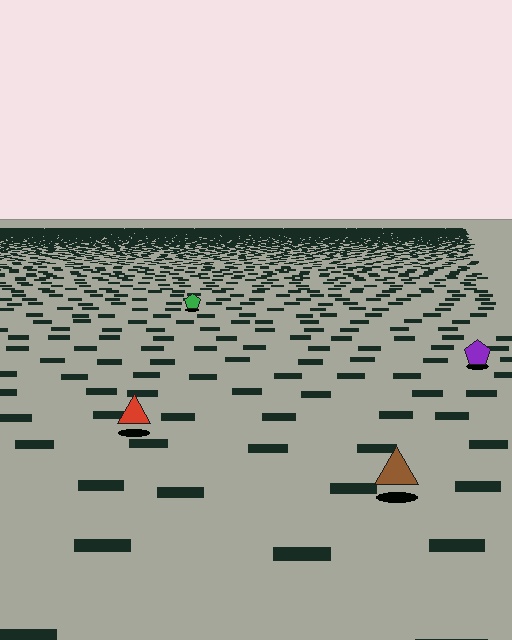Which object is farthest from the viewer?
The green pentagon is farthest from the viewer. It appears smaller and the ground texture around it is denser.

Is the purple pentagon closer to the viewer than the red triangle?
No. The red triangle is closer — you can tell from the texture gradient: the ground texture is coarser near it.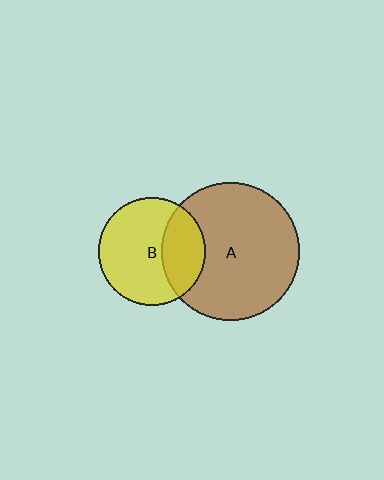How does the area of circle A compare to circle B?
Approximately 1.6 times.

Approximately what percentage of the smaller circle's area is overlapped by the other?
Approximately 30%.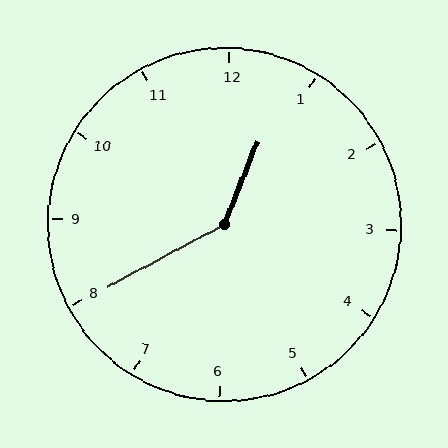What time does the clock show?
12:40.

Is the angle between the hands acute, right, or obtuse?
It is obtuse.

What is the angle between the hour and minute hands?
Approximately 140 degrees.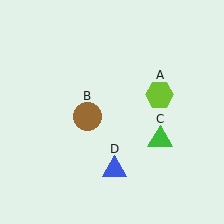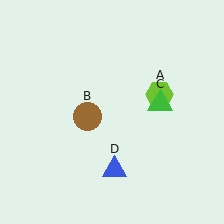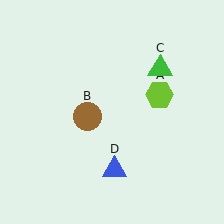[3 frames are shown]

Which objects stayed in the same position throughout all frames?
Lime hexagon (object A) and brown circle (object B) and blue triangle (object D) remained stationary.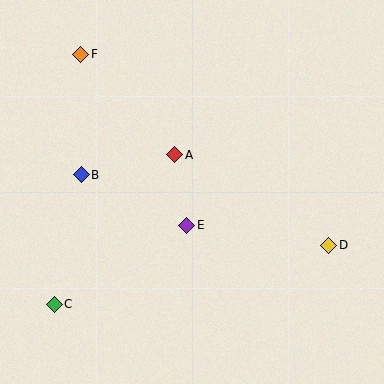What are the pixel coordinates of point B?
Point B is at (81, 175).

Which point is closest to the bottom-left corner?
Point C is closest to the bottom-left corner.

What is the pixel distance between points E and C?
The distance between E and C is 154 pixels.